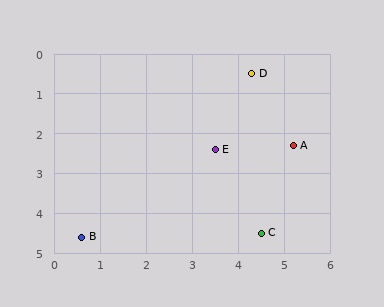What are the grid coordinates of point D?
Point D is at approximately (4.3, 0.5).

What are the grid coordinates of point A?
Point A is at approximately (5.2, 2.3).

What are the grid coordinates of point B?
Point B is at approximately (0.6, 4.6).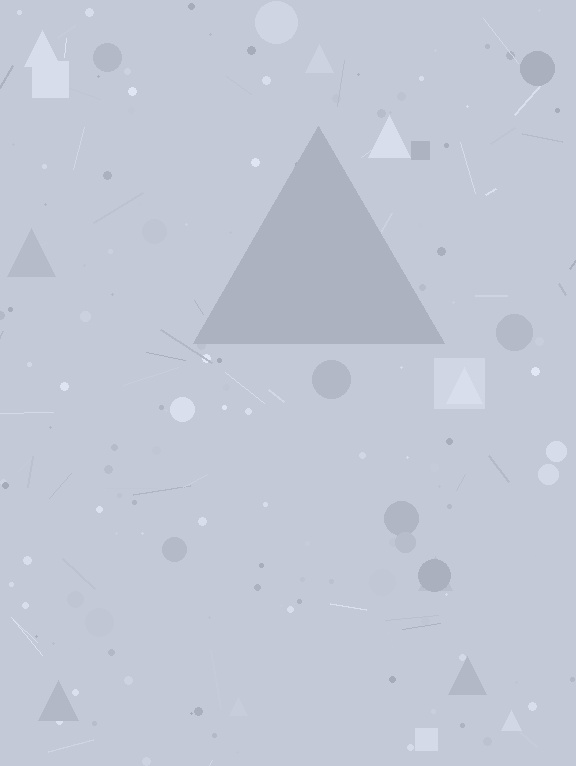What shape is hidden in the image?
A triangle is hidden in the image.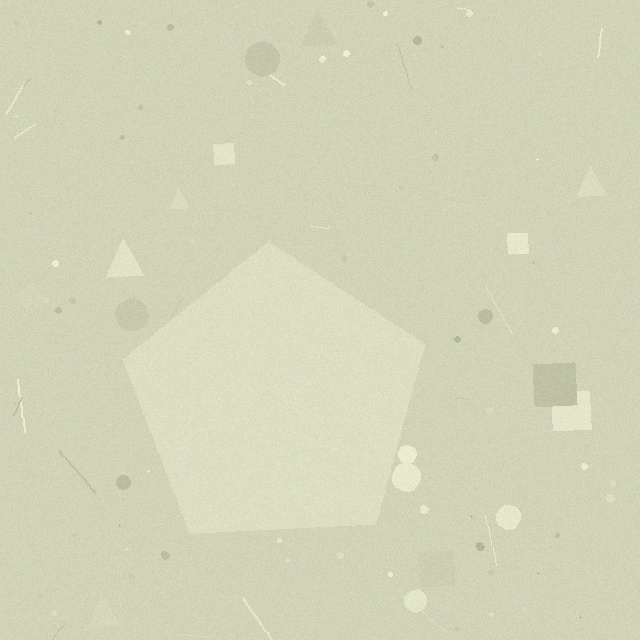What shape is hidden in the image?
A pentagon is hidden in the image.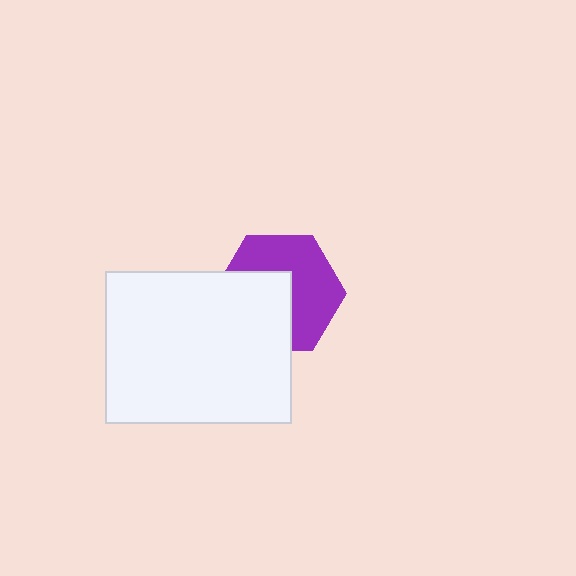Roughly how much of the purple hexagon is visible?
About half of it is visible (roughly 55%).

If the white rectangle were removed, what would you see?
You would see the complete purple hexagon.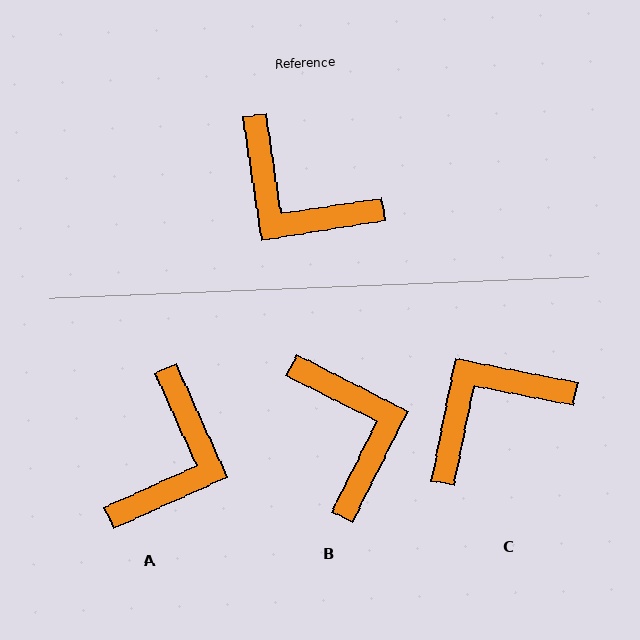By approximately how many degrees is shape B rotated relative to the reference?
Approximately 145 degrees counter-clockwise.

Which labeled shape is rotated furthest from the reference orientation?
B, about 145 degrees away.